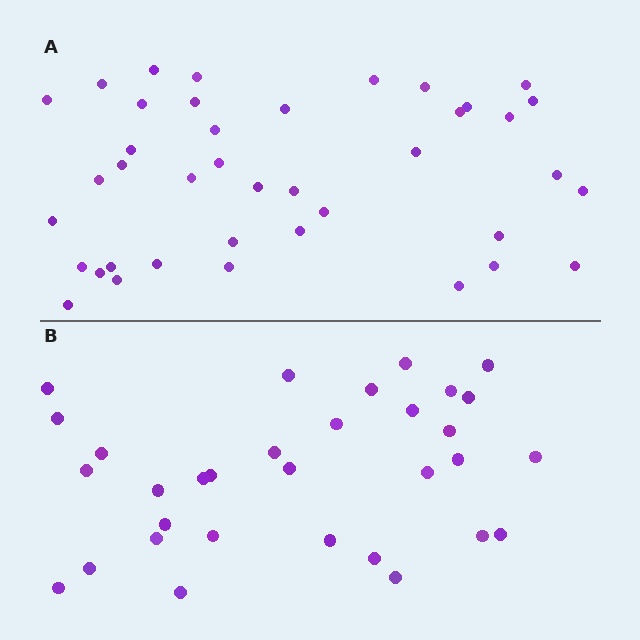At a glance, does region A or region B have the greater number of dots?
Region A (the top region) has more dots.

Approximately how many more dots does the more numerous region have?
Region A has roughly 8 or so more dots than region B.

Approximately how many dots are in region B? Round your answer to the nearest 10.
About 30 dots. (The exact count is 32, which rounds to 30.)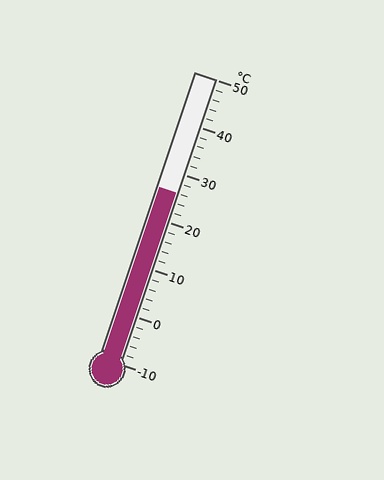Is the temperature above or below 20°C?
The temperature is above 20°C.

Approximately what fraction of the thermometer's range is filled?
The thermometer is filled to approximately 60% of its range.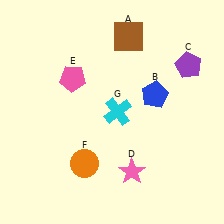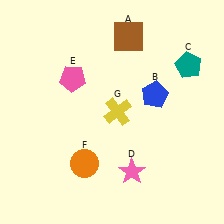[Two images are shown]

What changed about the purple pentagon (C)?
In Image 1, C is purple. In Image 2, it changed to teal.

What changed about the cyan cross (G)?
In Image 1, G is cyan. In Image 2, it changed to yellow.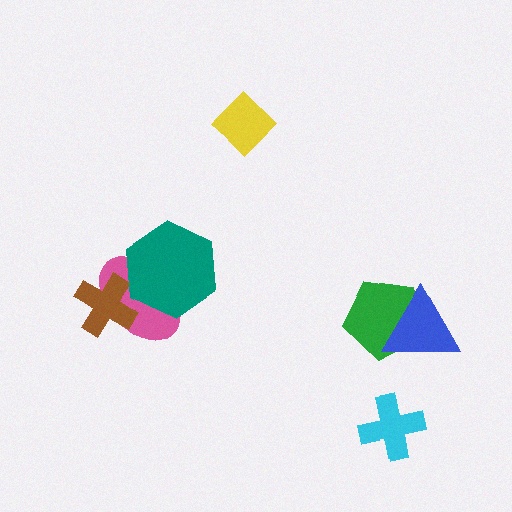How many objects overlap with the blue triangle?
1 object overlaps with the blue triangle.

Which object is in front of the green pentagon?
The blue triangle is in front of the green pentagon.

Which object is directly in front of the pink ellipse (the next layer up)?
The brown cross is directly in front of the pink ellipse.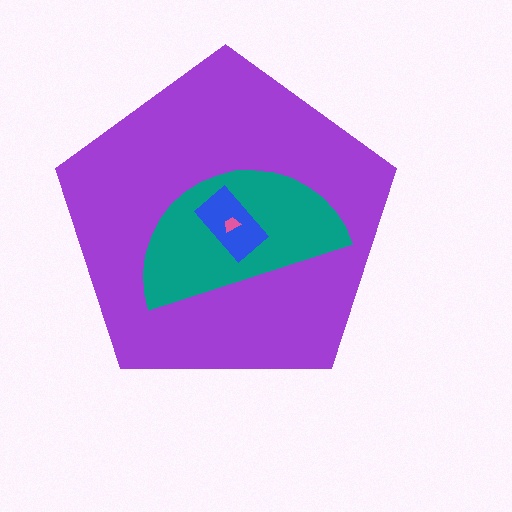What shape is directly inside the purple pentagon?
The teal semicircle.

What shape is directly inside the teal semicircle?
The blue rectangle.